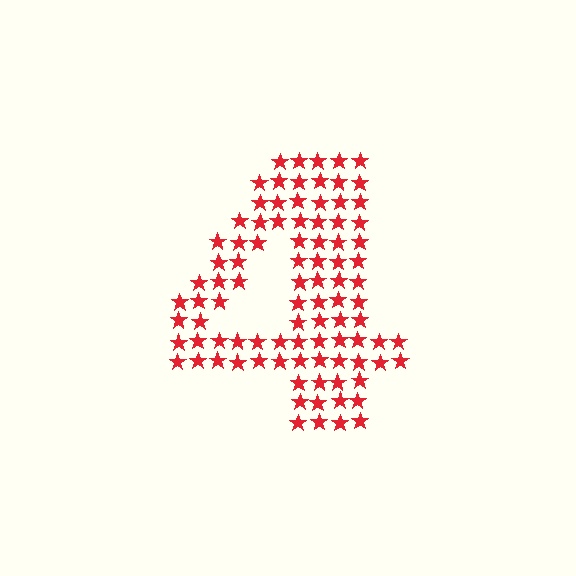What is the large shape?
The large shape is the digit 4.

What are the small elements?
The small elements are stars.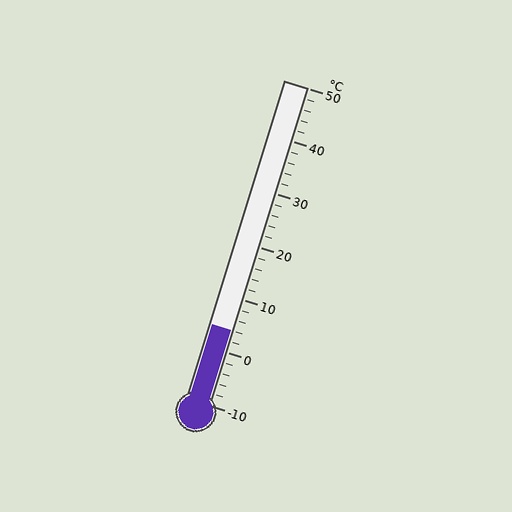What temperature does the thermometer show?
The thermometer shows approximately 4°C.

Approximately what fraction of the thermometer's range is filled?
The thermometer is filled to approximately 25% of its range.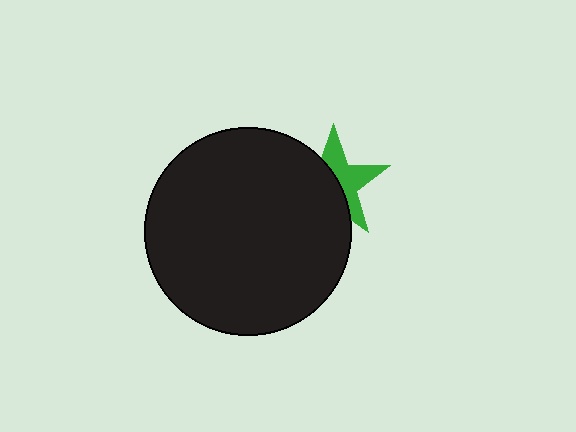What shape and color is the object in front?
The object in front is a black circle.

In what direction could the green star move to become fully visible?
The green star could move right. That would shift it out from behind the black circle entirely.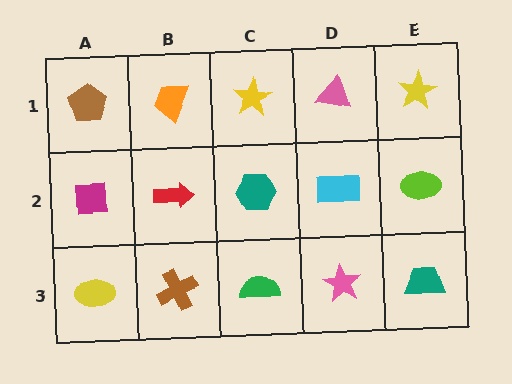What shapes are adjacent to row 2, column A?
A brown pentagon (row 1, column A), a yellow ellipse (row 3, column A), a red arrow (row 2, column B).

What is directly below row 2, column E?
A teal trapezoid.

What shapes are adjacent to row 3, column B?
A red arrow (row 2, column B), a yellow ellipse (row 3, column A), a green semicircle (row 3, column C).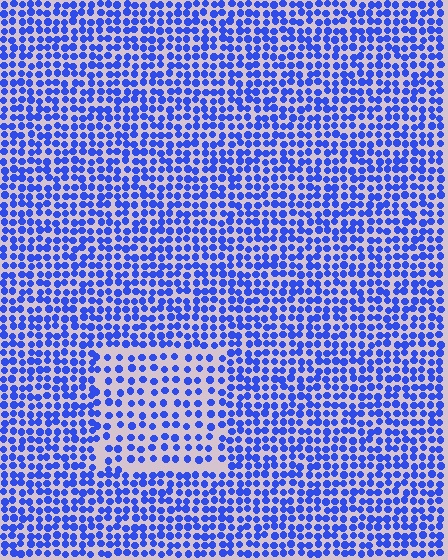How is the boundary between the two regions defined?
The boundary is defined by a change in element density (approximately 1.7x ratio). All elements are the same color, size, and shape.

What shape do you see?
I see a rectangle.